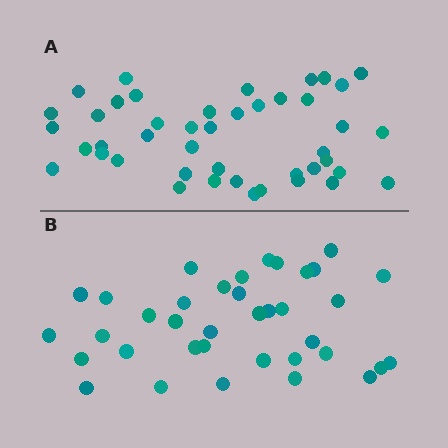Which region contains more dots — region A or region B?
Region A (the top region) has more dots.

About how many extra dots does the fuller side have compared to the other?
Region A has roughly 8 or so more dots than region B.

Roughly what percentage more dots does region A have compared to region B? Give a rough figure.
About 20% more.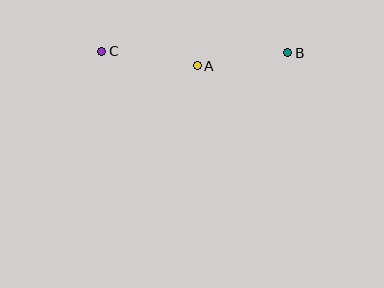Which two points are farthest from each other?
Points B and C are farthest from each other.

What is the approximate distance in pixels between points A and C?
The distance between A and C is approximately 96 pixels.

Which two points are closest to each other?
Points A and B are closest to each other.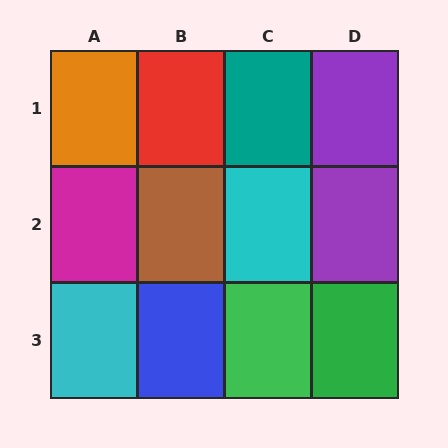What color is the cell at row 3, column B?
Blue.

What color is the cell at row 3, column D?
Green.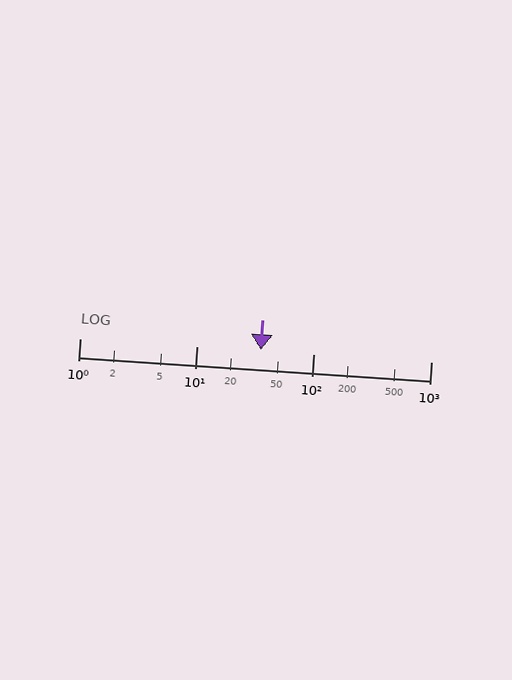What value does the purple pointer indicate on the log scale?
The pointer indicates approximately 35.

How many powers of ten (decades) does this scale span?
The scale spans 3 decades, from 1 to 1000.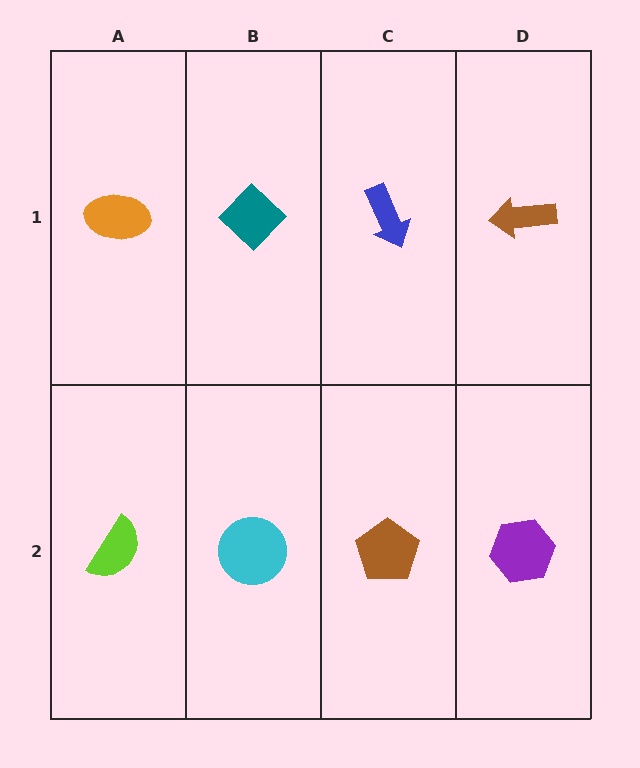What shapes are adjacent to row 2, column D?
A brown arrow (row 1, column D), a brown pentagon (row 2, column C).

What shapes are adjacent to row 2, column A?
An orange ellipse (row 1, column A), a cyan circle (row 2, column B).